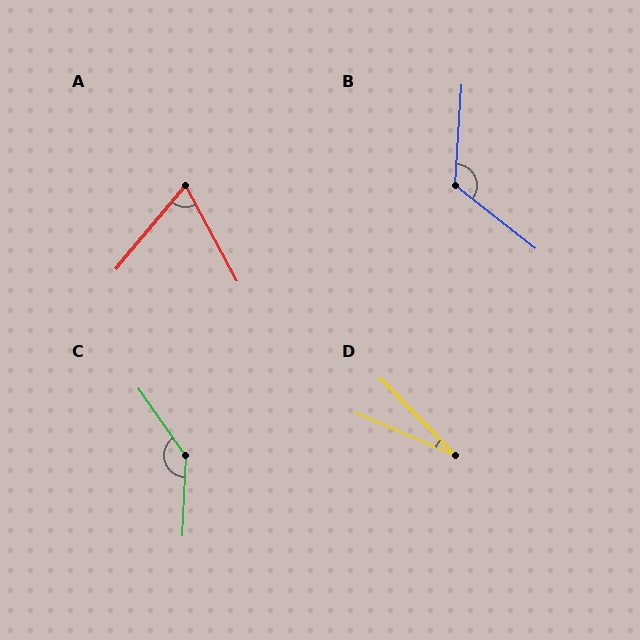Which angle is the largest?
C, at approximately 142 degrees.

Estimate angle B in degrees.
Approximately 125 degrees.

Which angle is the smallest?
D, at approximately 23 degrees.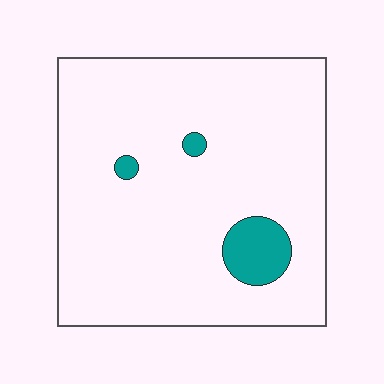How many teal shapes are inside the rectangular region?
3.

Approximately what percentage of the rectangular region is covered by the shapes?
Approximately 5%.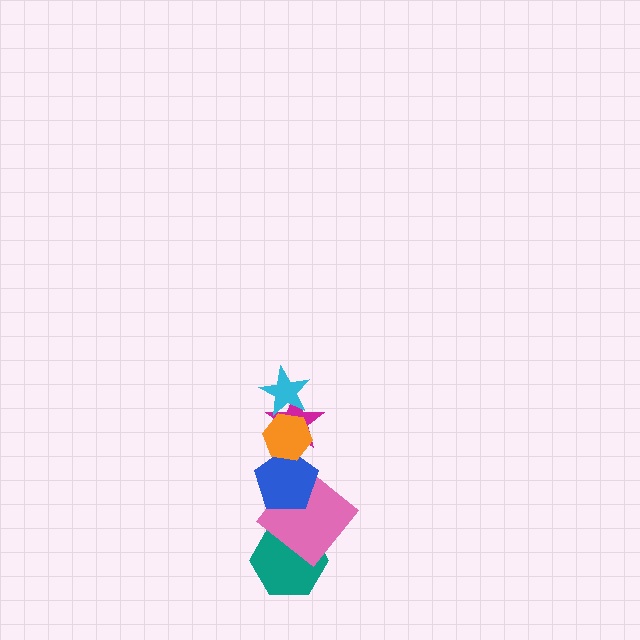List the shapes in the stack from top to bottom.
From top to bottom: the cyan star, the orange hexagon, the magenta star, the blue pentagon, the pink diamond, the teal hexagon.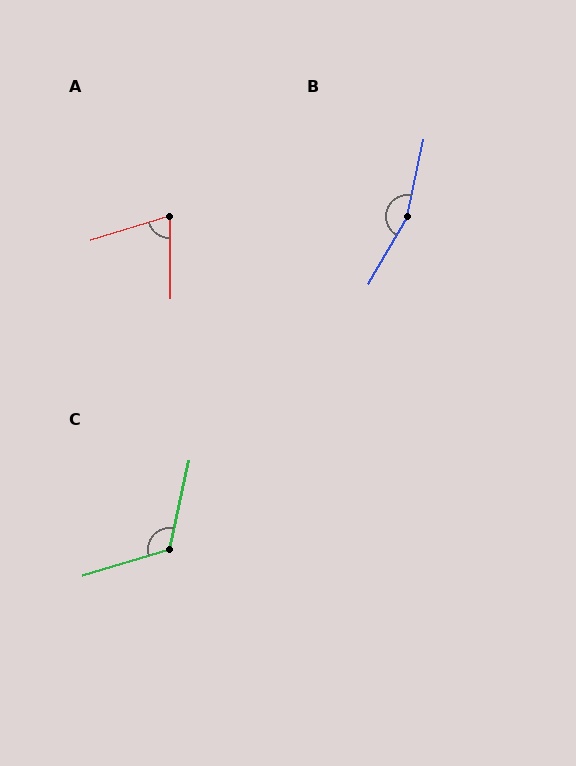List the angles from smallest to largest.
A (73°), C (119°), B (162°).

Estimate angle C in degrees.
Approximately 119 degrees.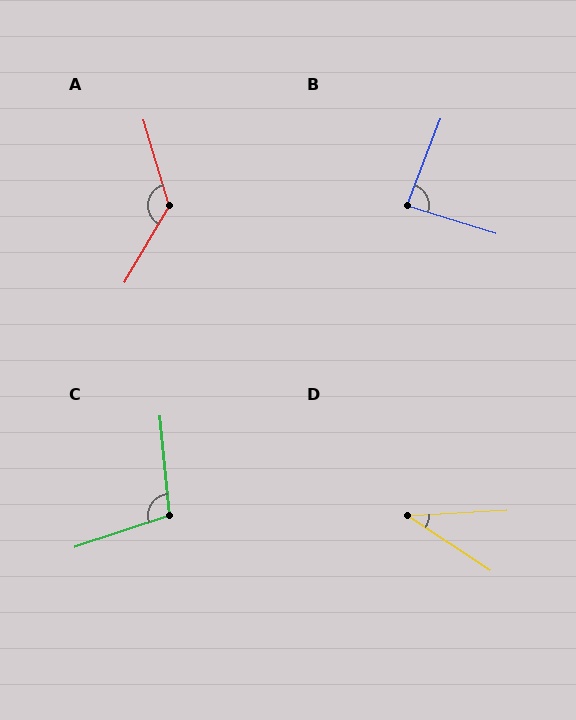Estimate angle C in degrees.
Approximately 103 degrees.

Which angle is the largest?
A, at approximately 133 degrees.